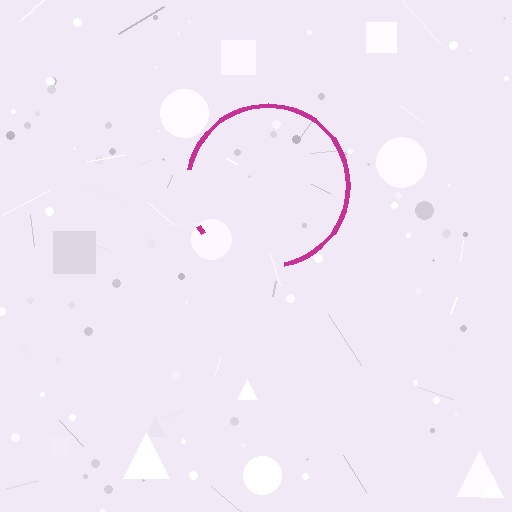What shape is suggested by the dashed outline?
The dashed outline suggests a circle.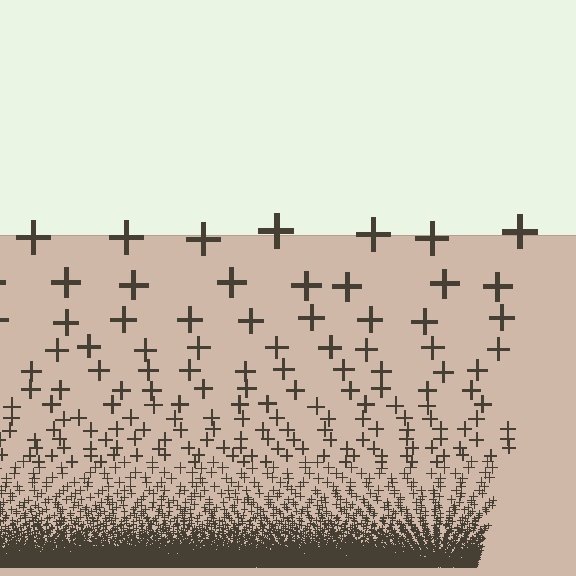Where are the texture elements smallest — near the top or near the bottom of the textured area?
Near the bottom.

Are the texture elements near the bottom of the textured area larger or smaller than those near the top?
Smaller. The gradient is inverted — elements near the bottom are smaller and denser.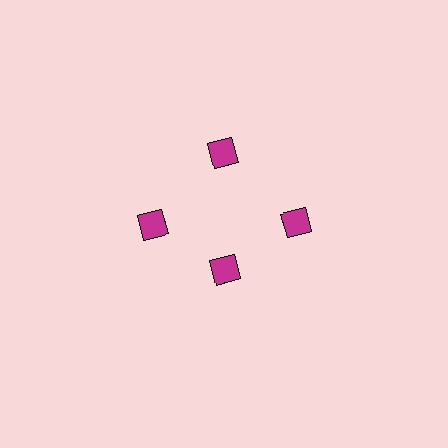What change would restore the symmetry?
The symmetry would be restored by moving it outward, back onto the ring so that all 4 diamonds sit at equal angles and equal distance from the center.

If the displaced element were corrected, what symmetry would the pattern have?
It would have 4-fold rotational symmetry — the pattern would map onto itself every 90 degrees.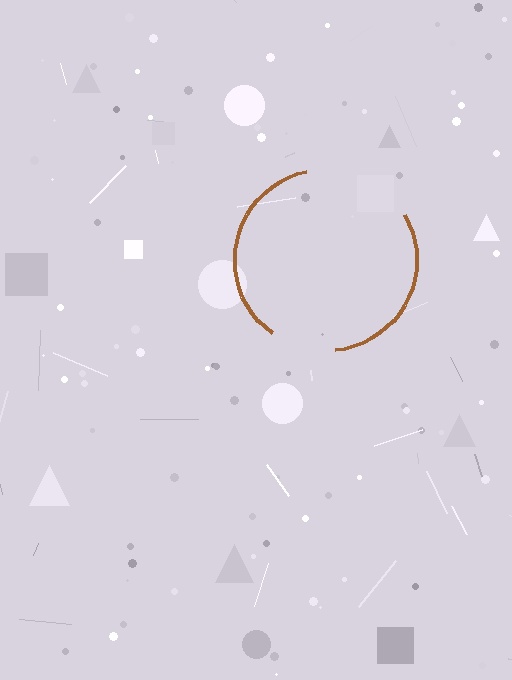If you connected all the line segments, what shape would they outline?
They would outline a circle.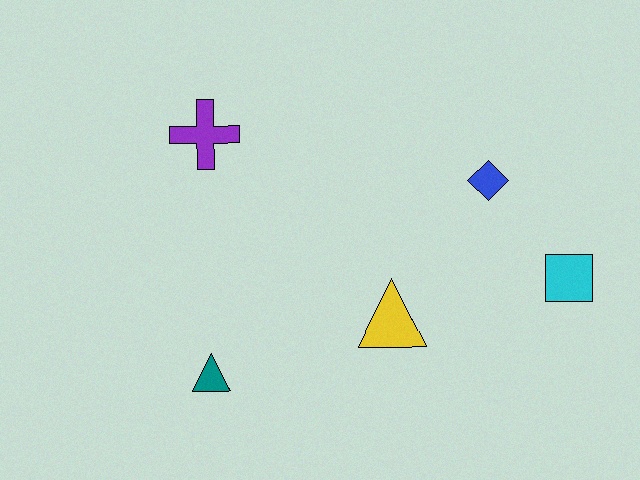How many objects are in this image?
There are 5 objects.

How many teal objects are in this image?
There is 1 teal object.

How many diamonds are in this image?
There is 1 diamond.